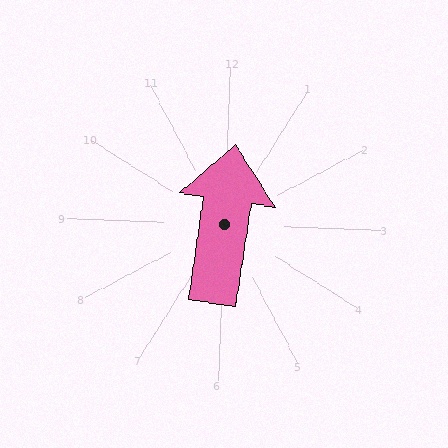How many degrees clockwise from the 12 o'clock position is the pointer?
Approximately 6 degrees.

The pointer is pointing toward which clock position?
Roughly 12 o'clock.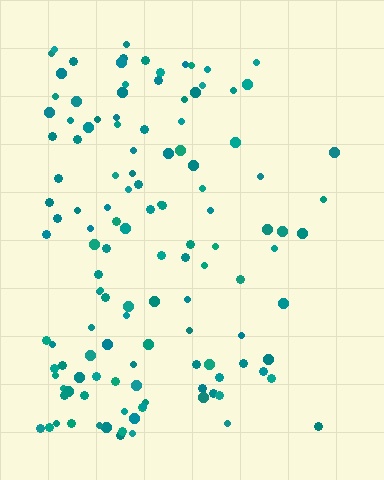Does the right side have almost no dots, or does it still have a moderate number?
Still a moderate number, just noticeably fewer than the left.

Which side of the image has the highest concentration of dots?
The left.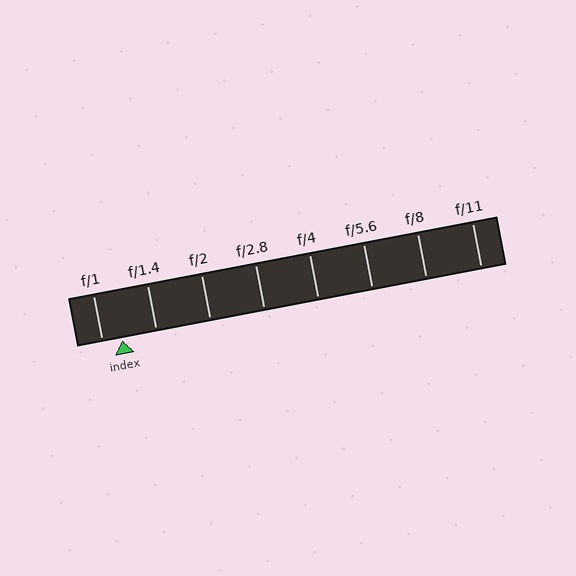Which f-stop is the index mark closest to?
The index mark is closest to f/1.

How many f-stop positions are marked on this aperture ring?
There are 8 f-stop positions marked.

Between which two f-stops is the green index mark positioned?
The index mark is between f/1 and f/1.4.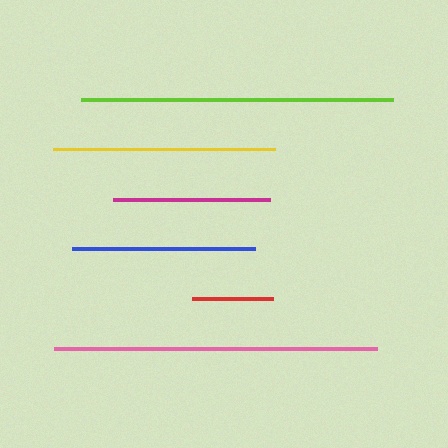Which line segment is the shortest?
The red line is the shortest at approximately 81 pixels.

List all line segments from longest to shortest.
From longest to shortest: pink, lime, yellow, blue, magenta, red.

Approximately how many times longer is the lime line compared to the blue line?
The lime line is approximately 1.7 times the length of the blue line.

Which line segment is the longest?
The pink line is the longest at approximately 323 pixels.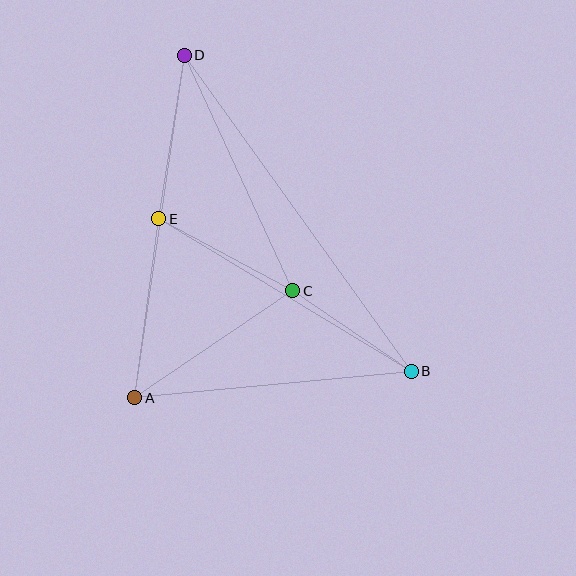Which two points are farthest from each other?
Points B and D are farthest from each other.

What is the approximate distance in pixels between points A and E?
The distance between A and E is approximately 181 pixels.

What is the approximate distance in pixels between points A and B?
The distance between A and B is approximately 278 pixels.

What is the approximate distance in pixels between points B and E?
The distance between B and E is approximately 295 pixels.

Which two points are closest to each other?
Points B and C are closest to each other.